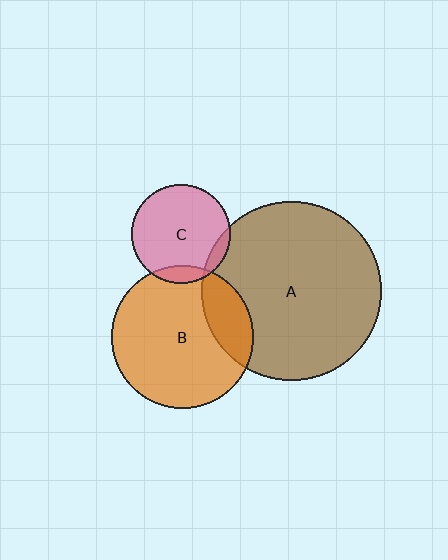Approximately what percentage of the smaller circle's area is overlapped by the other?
Approximately 10%.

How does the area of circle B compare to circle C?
Approximately 2.1 times.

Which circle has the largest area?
Circle A (brown).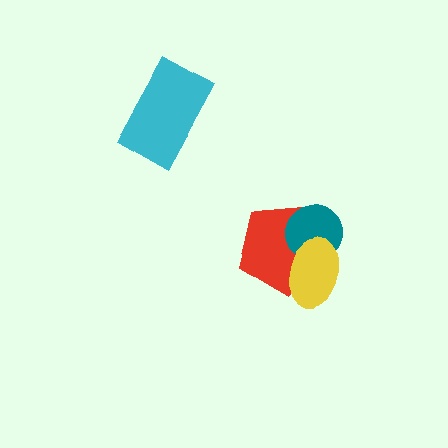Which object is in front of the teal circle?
The yellow ellipse is in front of the teal circle.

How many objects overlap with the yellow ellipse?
2 objects overlap with the yellow ellipse.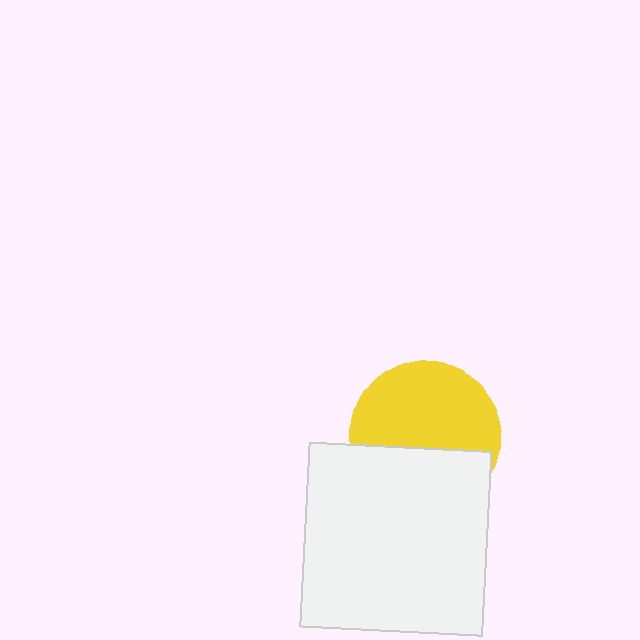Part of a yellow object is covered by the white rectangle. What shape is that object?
It is a circle.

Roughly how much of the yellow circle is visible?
About half of it is visible (roughly 59%).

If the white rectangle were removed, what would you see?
You would see the complete yellow circle.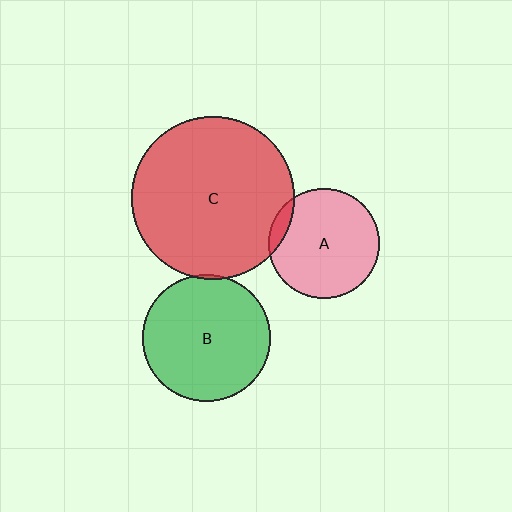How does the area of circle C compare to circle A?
Approximately 2.2 times.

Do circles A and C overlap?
Yes.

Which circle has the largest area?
Circle C (red).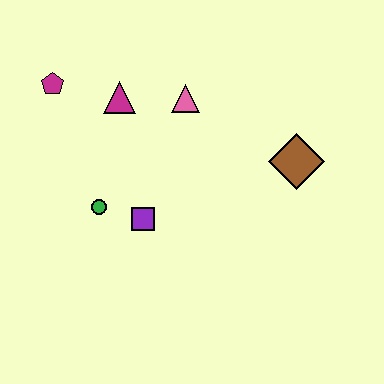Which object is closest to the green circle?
The purple square is closest to the green circle.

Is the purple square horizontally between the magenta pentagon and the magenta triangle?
No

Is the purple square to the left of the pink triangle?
Yes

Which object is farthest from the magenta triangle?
The brown diamond is farthest from the magenta triangle.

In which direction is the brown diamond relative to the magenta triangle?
The brown diamond is to the right of the magenta triangle.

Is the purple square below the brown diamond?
Yes